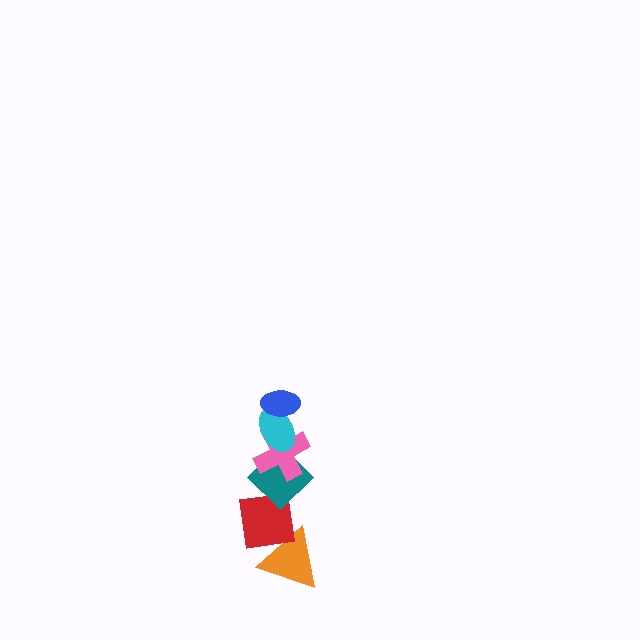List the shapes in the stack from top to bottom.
From top to bottom: the blue ellipse, the cyan ellipse, the pink cross, the teal diamond, the red square, the orange triangle.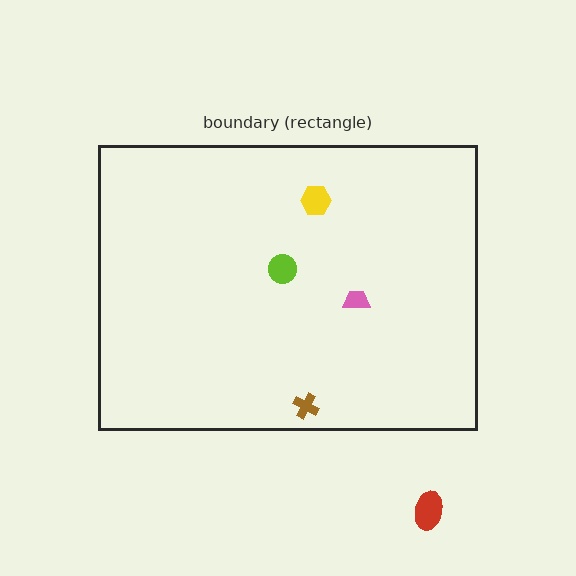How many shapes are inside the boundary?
4 inside, 1 outside.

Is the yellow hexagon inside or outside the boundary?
Inside.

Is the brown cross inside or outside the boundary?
Inside.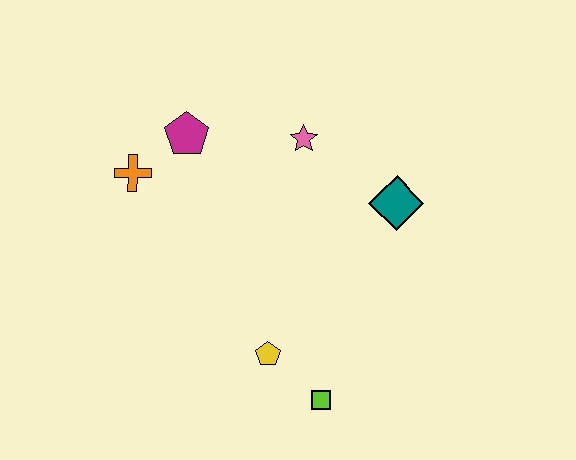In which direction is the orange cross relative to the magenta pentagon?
The orange cross is to the left of the magenta pentagon.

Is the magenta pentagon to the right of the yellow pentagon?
No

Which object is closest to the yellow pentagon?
The lime square is closest to the yellow pentagon.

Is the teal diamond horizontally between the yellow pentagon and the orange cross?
No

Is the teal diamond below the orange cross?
Yes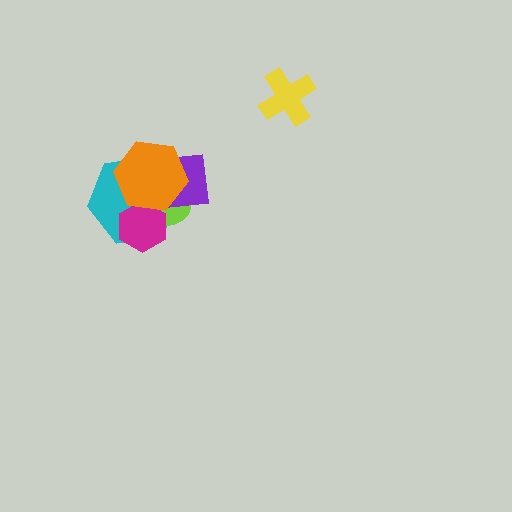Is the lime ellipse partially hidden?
Yes, it is partially covered by another shape.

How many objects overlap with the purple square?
3 objects overlap with the purple square.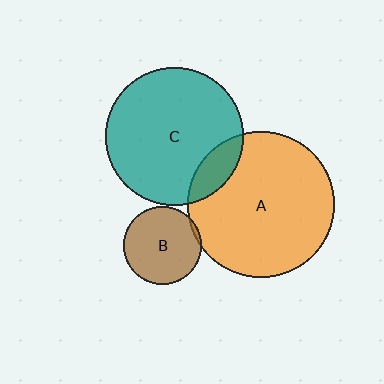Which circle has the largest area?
Circle A (orange).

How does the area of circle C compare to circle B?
Approximately 3.1 times.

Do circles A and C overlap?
Yes.